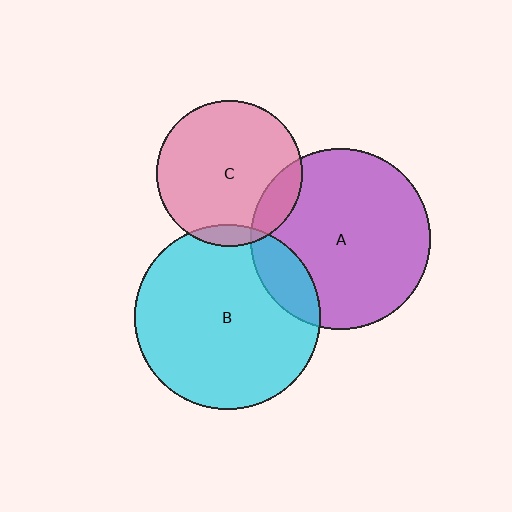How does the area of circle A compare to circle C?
Approximately 1.5 times.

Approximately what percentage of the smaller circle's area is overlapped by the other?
Approximately 15%.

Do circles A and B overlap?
Yes.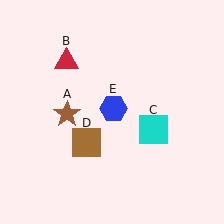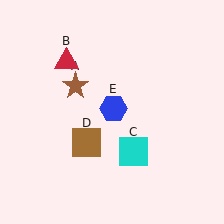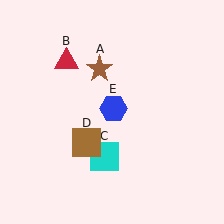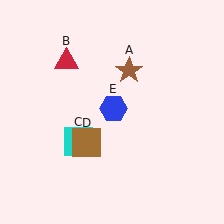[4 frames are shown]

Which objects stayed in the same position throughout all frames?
Red triangle (object B) and brown square (object D) and blue hexagon (object E) remained stationary.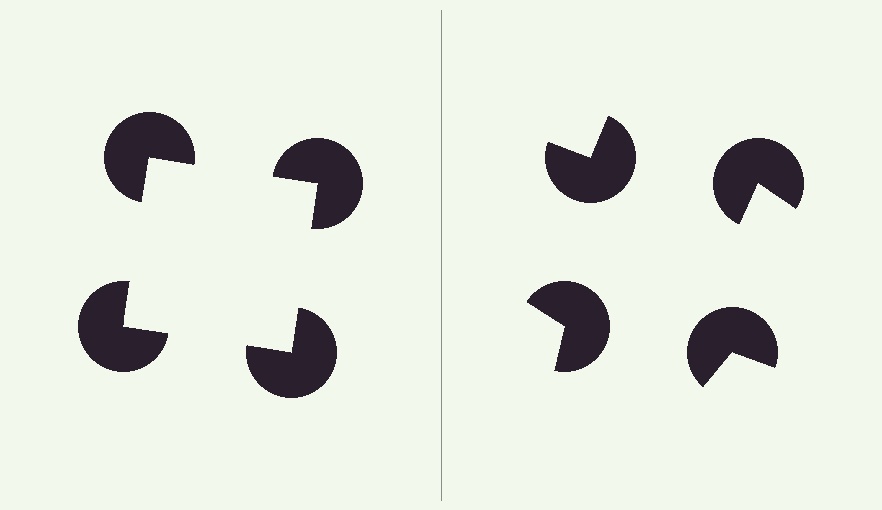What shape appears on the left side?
An illusory square.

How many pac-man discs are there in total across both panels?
8 — 4 on each side.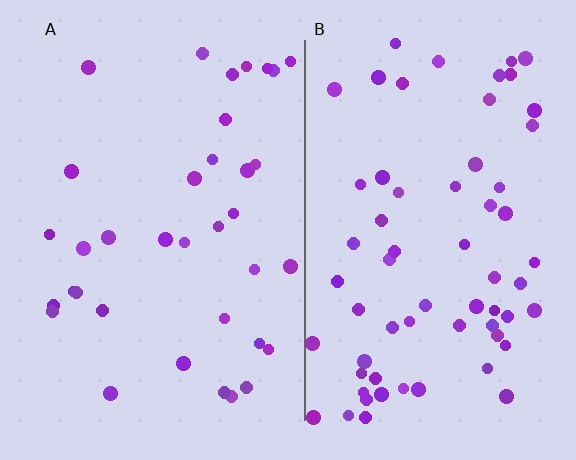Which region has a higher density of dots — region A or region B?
B (the right).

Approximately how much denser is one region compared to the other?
Approximately 1.8× — region B over region A.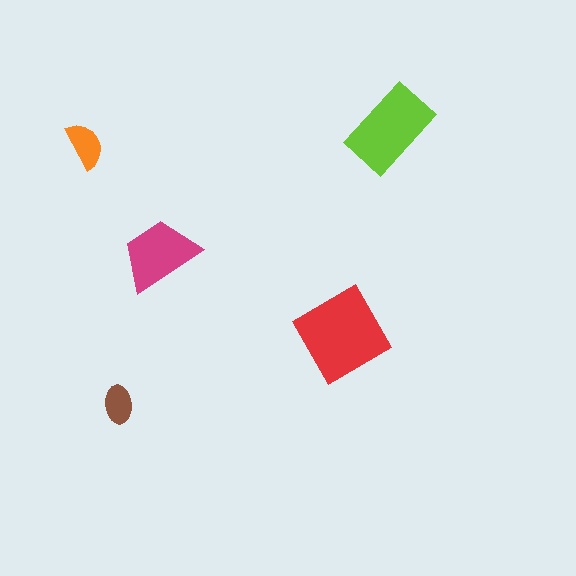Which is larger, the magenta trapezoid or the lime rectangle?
The lime rectangle.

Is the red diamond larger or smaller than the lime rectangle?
Larger.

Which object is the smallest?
The brown ellipse.